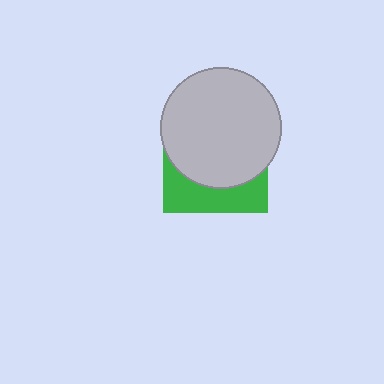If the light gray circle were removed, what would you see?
You would see the complete green square.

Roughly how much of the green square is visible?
A small part of it is visible (roughly 32%).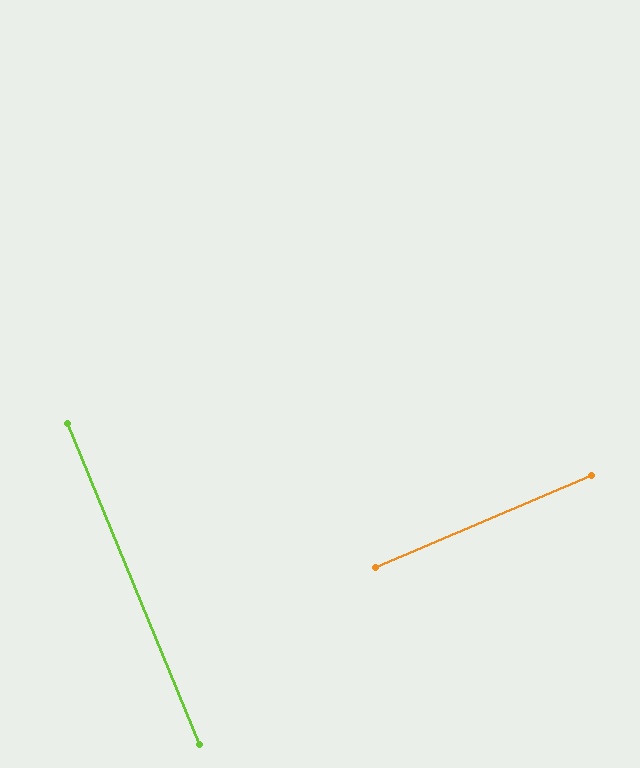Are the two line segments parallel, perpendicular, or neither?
Perpendicular — they meet at approximately 89°.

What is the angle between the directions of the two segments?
Approximately 89 degrees.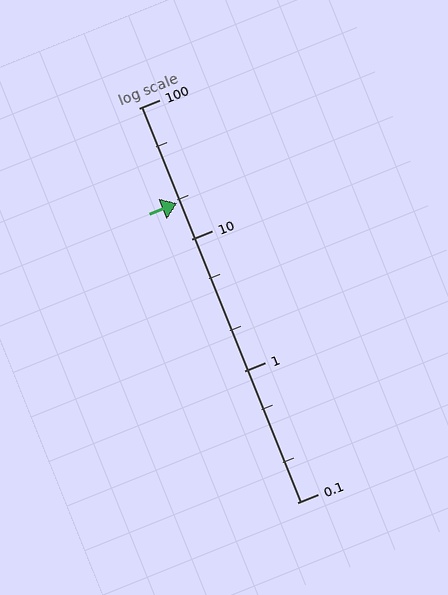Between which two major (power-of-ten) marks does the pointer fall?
The pointer is between 10 and 100.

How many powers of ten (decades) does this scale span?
The scale spans 3 decades, from 0.1 to 100.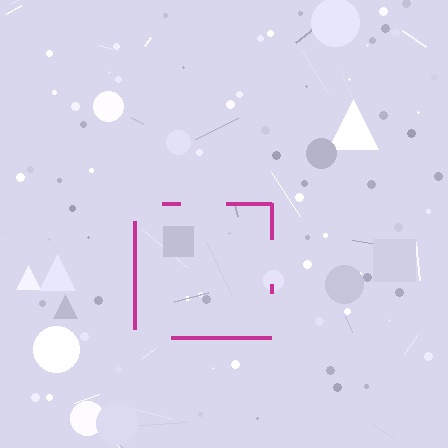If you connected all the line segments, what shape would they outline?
They would outline a square.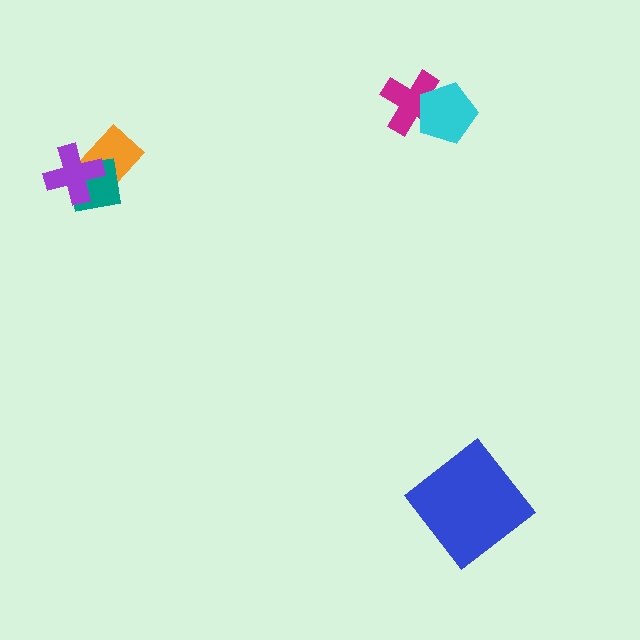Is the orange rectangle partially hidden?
Yes, it is partially covered by another shape.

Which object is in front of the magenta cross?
The cyan pentagon is in front of the magenta cross.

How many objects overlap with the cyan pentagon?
1 object overlaps with the cyan pentagon.